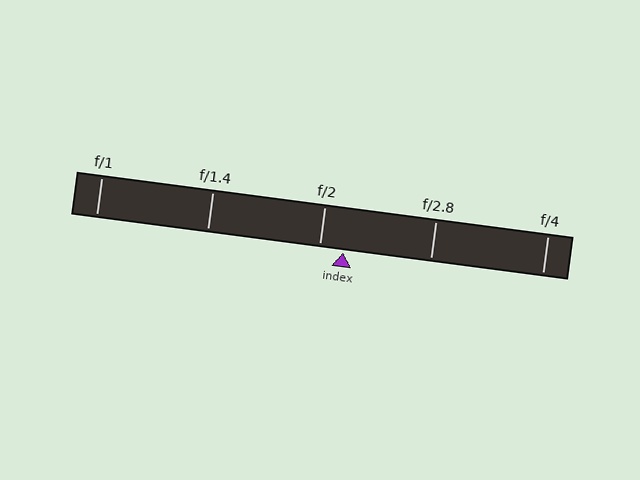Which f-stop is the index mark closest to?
The index mark is closest to f/2.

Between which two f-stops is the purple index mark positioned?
The index mark is between f/2 and f/2.8.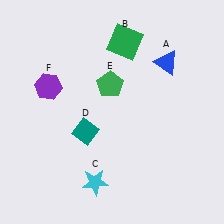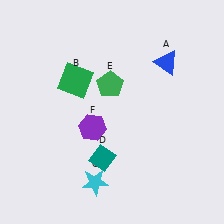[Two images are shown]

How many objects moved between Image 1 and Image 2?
3 objects moved between the two images.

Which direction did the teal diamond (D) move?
The teal diamond (D) moved down.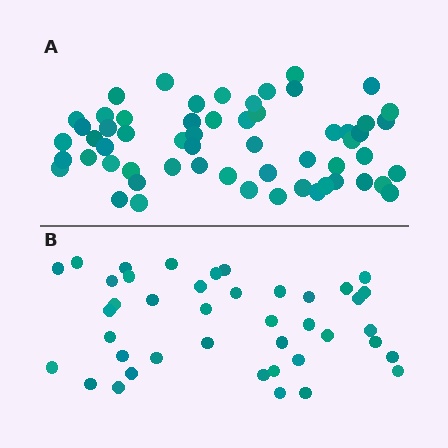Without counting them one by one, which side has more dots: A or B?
Region A (the top region) has more dots.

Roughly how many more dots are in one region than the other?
Region A has approximately 15 more dots than region B.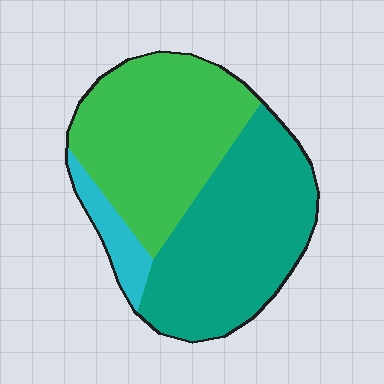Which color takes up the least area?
Cyan, at roughly 10%.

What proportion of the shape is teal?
Teal covers about 45% of the shape.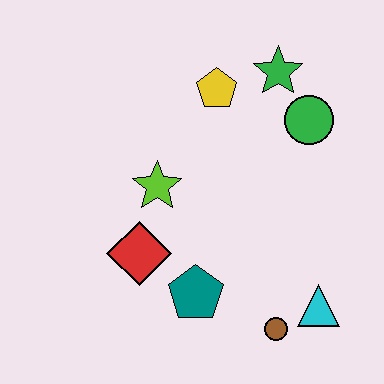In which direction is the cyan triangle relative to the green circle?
The cyan triangle is below the green circle.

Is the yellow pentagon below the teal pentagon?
No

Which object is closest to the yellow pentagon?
The green star is closest to the yellow pentagon.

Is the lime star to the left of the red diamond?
No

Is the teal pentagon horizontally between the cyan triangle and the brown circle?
No